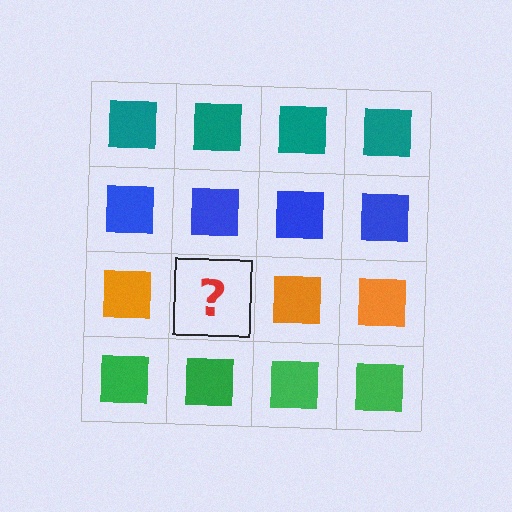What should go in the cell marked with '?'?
The missing cell should contain an orange square.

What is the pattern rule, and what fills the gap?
The rule is that each row has a consistent color. The gap should be filled with an orange square.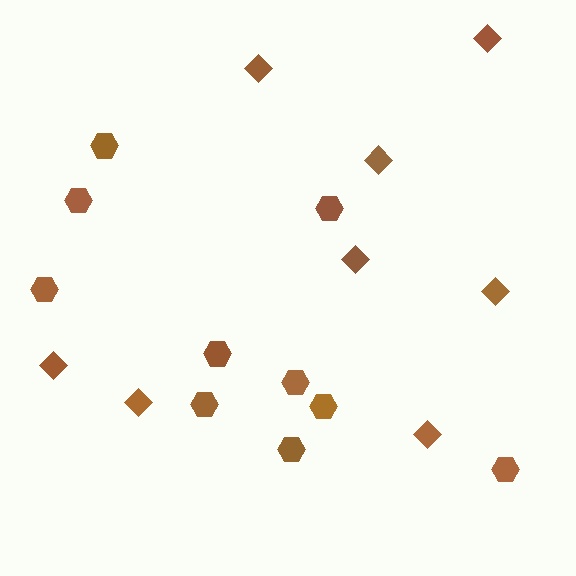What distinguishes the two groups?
There are 2 groups: one group of diamonds (8) and one group of hexagons (10).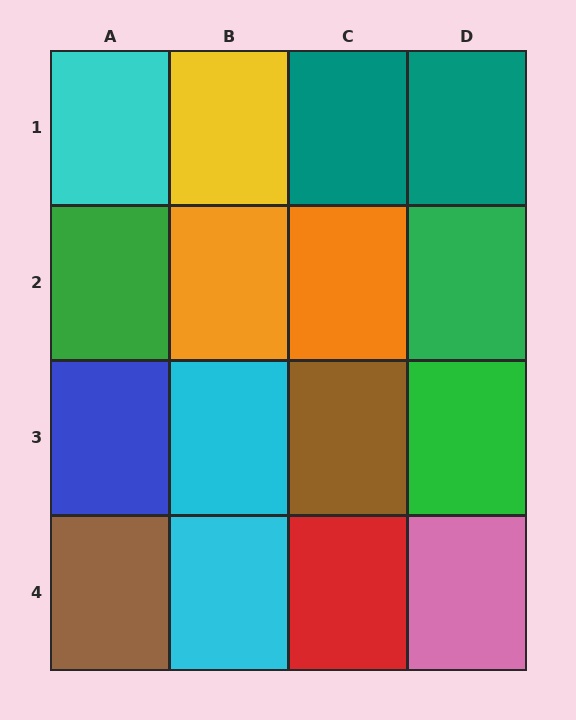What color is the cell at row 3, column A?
Blue.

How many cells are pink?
1 cell is pink.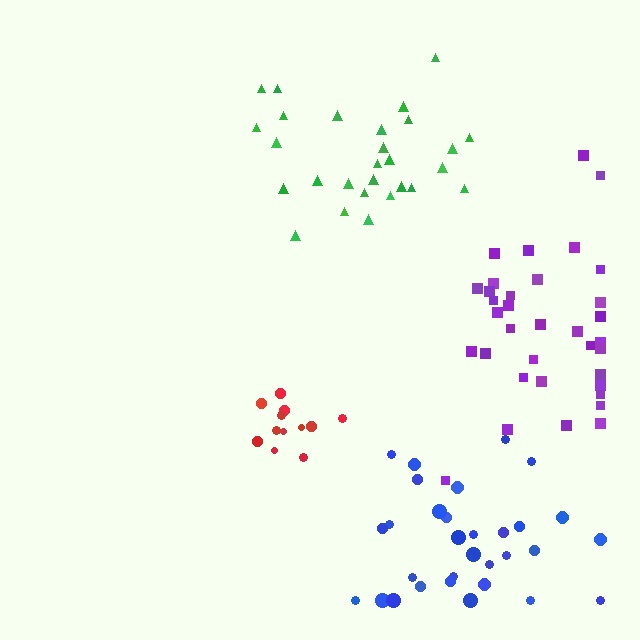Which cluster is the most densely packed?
Red.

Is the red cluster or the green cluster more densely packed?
Red.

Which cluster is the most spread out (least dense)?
Green.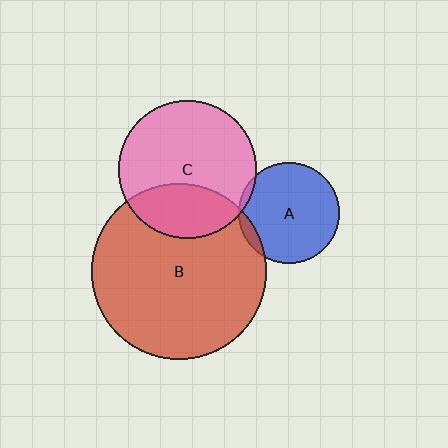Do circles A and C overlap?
Yes.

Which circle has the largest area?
Circle B (red).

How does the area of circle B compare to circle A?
Approximately 3.0 times.